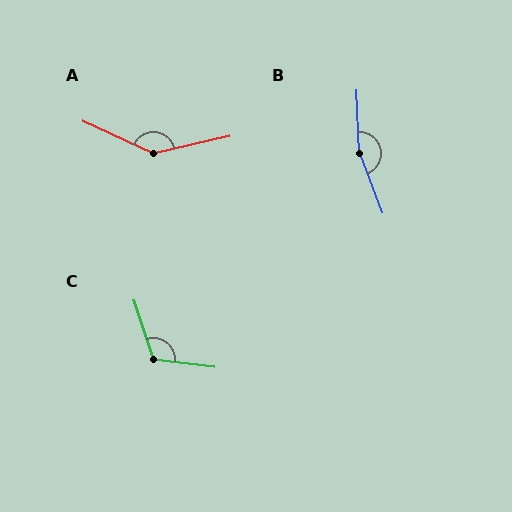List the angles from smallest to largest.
C (115°), A (142°), B (162°).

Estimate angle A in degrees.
Approximately 142 degrees.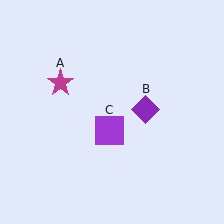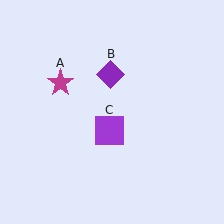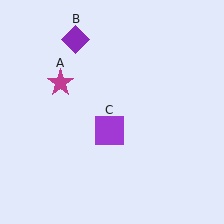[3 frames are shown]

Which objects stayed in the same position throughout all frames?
Magenta star (object A) and purple square (object C) remained stationary.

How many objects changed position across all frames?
1 object changed position: purple diamond (object B).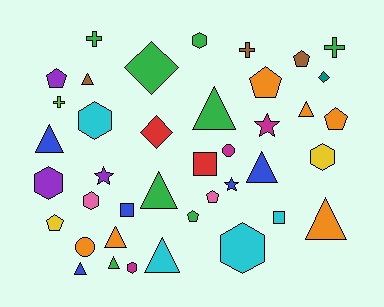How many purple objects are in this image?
There are 3 purple objects.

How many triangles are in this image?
There are 11 triangles.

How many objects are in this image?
There are 40 objects.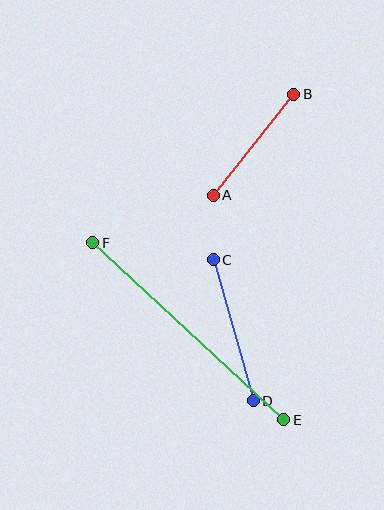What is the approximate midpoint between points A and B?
The midpoint is at approximately (253, 145) pixels.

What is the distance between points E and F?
The distance is approximately 260 pixels.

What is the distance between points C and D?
The distance is approximately 146 pixels.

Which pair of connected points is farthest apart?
Points E and F are farthest apart.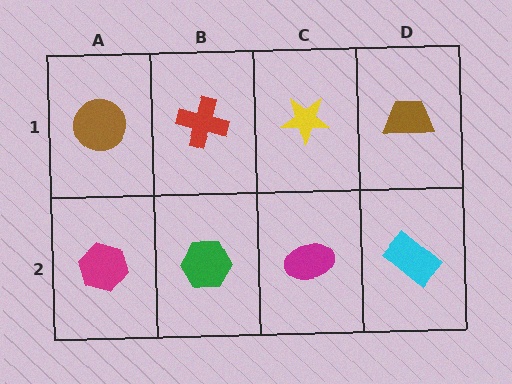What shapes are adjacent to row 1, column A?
A magenta hexagon (row 2, column A), a red cross (row 1, column B).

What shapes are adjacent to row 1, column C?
A magenta ellipse (row 2, column C), a red cross (row 1, column B), a brown trapezoid (row 1, column D).